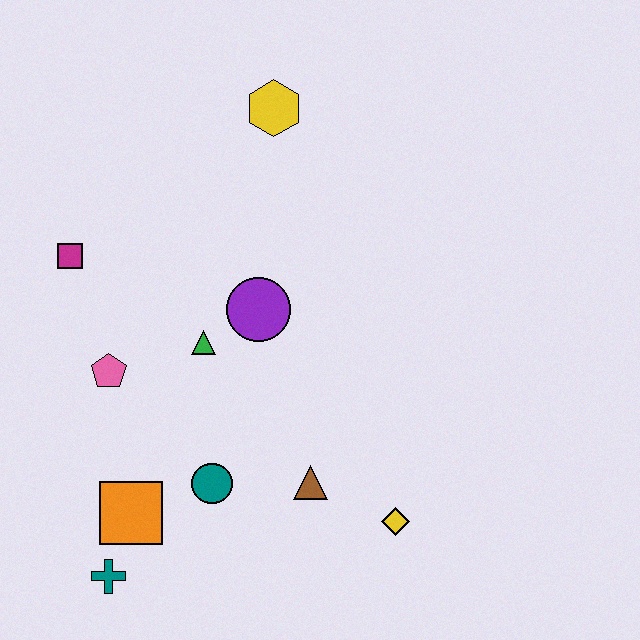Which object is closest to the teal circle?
The orange square is closest to the teal circle.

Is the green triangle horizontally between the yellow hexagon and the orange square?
Yes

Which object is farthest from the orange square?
The yellow hexagon is farthest from the orange square.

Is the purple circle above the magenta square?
No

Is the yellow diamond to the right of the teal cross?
Yes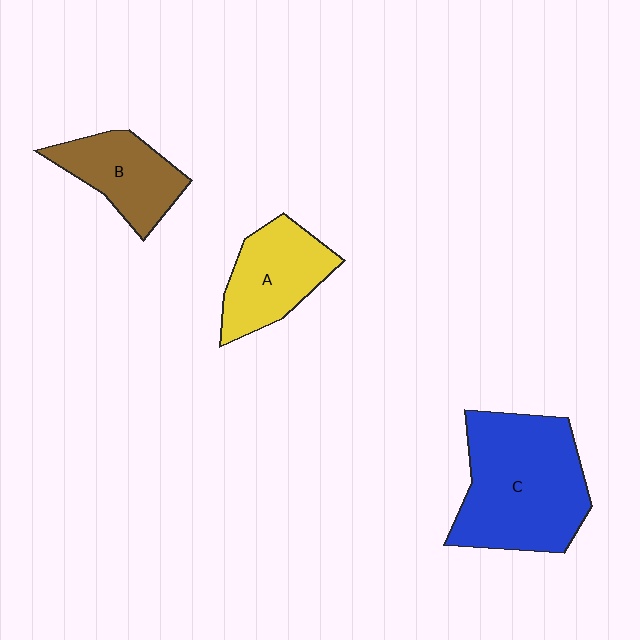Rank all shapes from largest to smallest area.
From largest to smallest: C (blue), A (yellow), B (brown).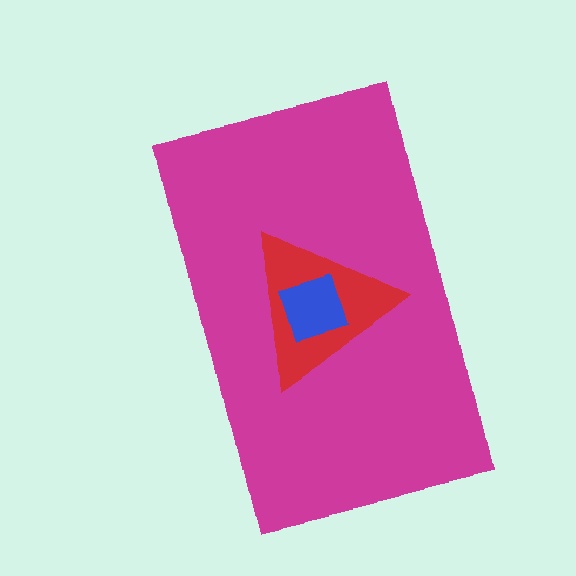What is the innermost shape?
The blue diamond.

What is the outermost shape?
The magenta rectangle.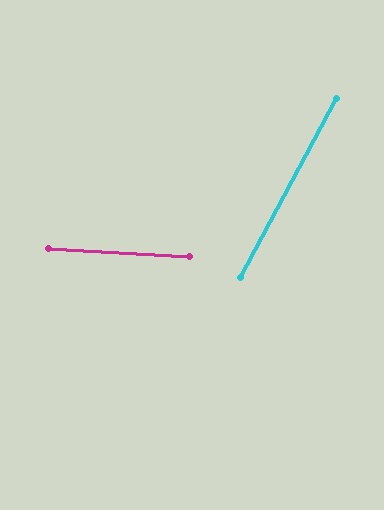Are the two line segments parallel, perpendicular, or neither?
Neither parallel nor perpendicular — they differ by about 65°.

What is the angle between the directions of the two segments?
Approximately 65 degrees.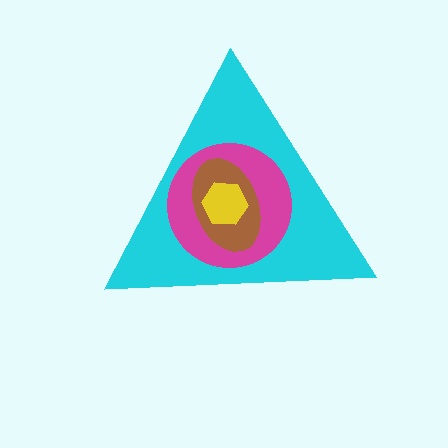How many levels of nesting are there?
4.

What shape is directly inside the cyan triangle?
The magenta circle.